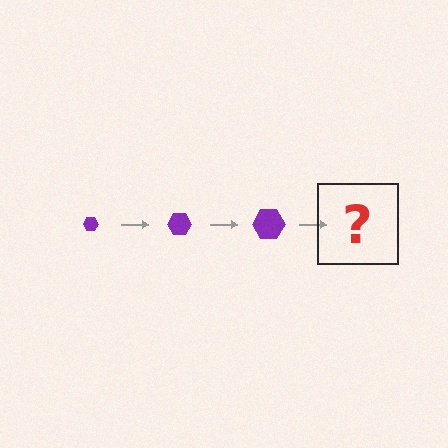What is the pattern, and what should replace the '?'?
The pattern is that the hexagon gets progressively larger each step. The '?' should be a purple hexagon, larger than the previous one.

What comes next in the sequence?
The next element should be a purple hexagon, larger than the previous one.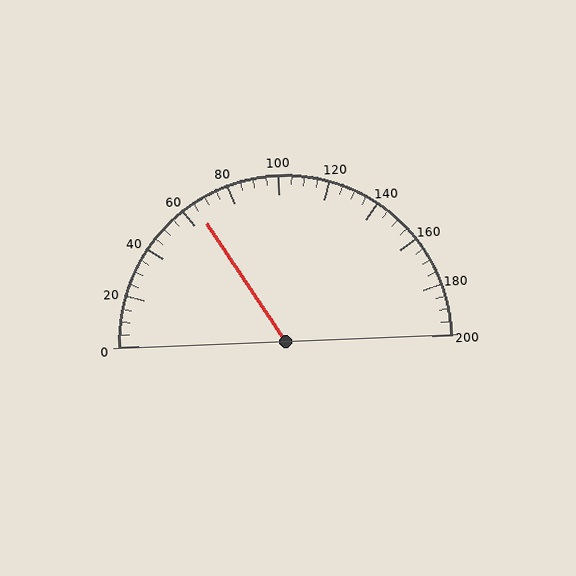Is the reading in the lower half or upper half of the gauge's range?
The reading is in the lower half of the range (0 to 200).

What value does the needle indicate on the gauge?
The needle indicates approximately 65.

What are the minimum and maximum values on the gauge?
The gauge ranges from 0 to 200.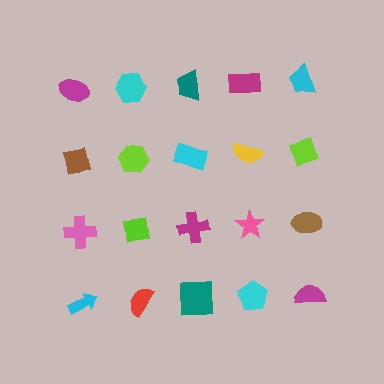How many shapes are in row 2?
5 shapes.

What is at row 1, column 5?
A cyan trapezoid.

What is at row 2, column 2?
A lime hexagon.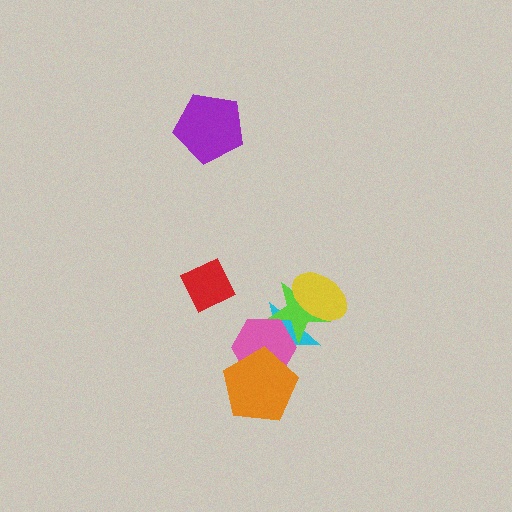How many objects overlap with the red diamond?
0 objects overlap with the red diamond.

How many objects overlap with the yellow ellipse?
2 objects overlap with the yellow ellipse.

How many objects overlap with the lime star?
3 objects overlap with the lime star.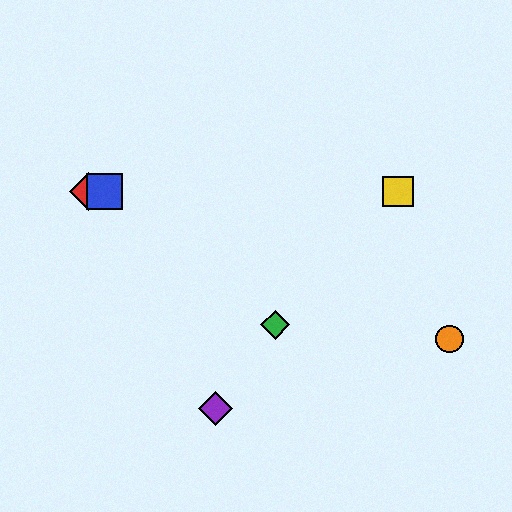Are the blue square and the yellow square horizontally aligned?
Yes, both are at y≈192.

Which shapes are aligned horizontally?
The red diamond, the blue square, the yellow square are aligned horizontally.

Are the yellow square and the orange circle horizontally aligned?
No, the yellow square is at y≈192 and the orange circle is at y≈339.